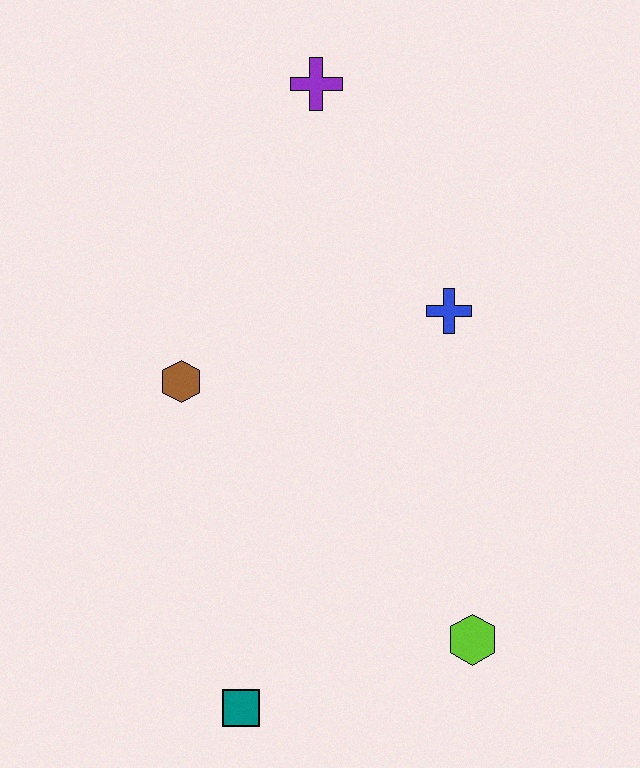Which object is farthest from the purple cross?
The teal square is farthest from the purple cross.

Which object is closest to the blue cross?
The purple cross is closest to the blue cross.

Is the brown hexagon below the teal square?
No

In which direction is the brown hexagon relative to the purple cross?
The brown hexagon is below the purple cross.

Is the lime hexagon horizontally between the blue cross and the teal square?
No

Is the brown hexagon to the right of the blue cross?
No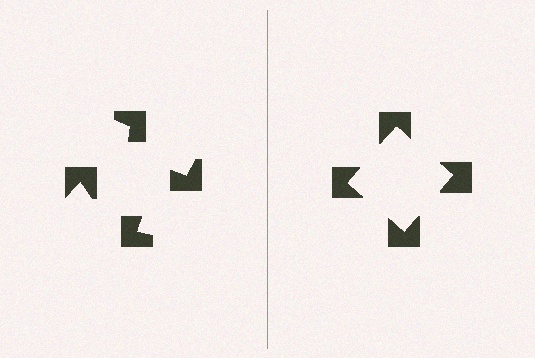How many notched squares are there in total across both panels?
8 — 4 on each side.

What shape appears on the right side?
An illusory square.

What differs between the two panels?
The notched squares are positioned identically on both sides; only the wedge orientations differ. On the right they align to a square; on the left they are misaligned.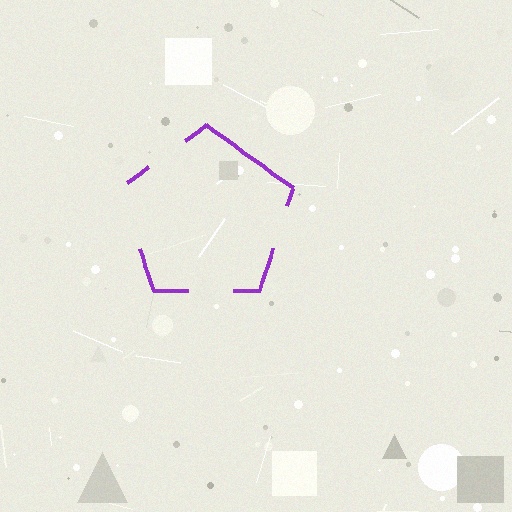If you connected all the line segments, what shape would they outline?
They would outline a pentagon.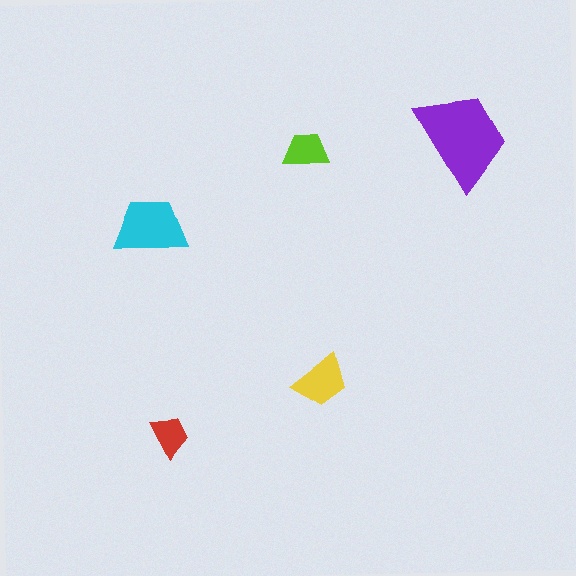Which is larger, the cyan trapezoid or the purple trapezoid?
The purple one.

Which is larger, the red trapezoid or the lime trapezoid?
The lime one.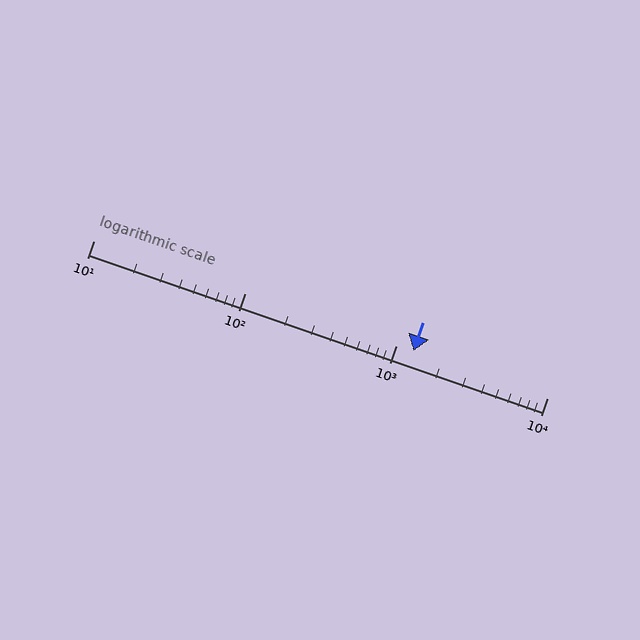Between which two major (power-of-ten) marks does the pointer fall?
The pointer is between 1000 and 10000.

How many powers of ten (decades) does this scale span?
The scale spans 3 decades, from 10 to 10000.